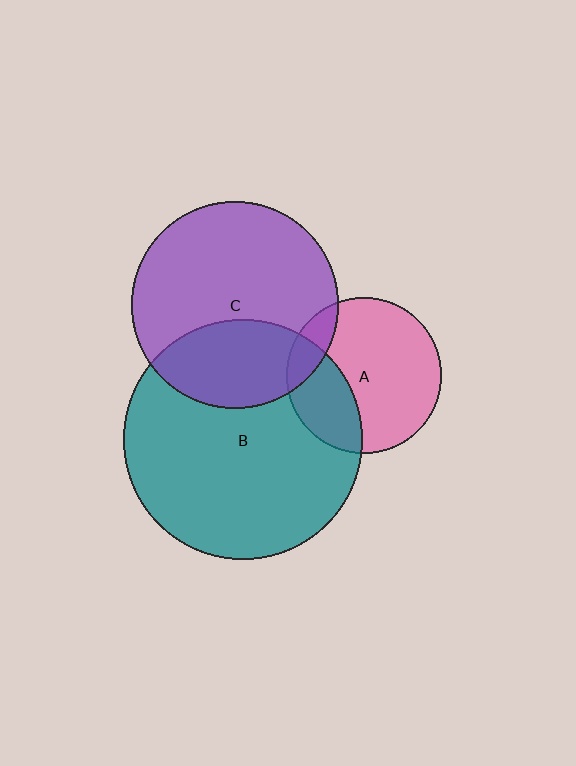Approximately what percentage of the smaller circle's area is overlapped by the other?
Approximately 30%.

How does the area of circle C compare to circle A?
Approximately 1.8 times.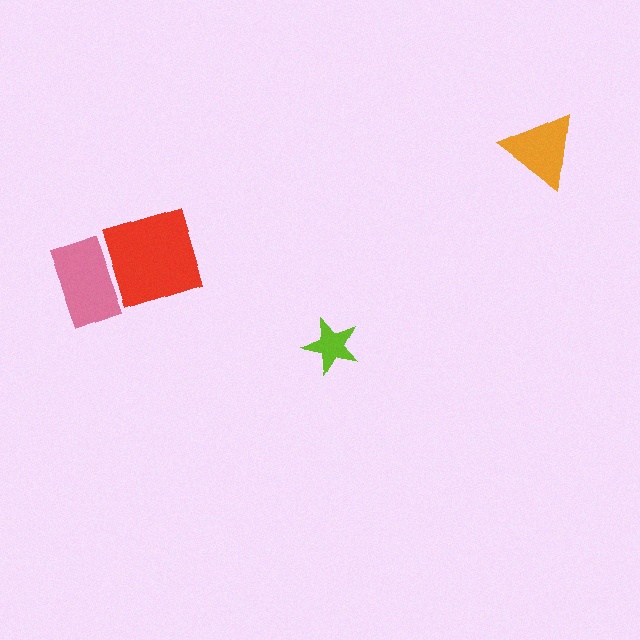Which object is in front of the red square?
The pink rectangle is in front of the red square.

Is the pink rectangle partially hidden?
No, no other shape covers it.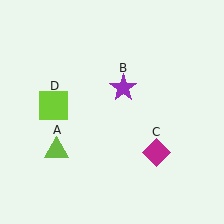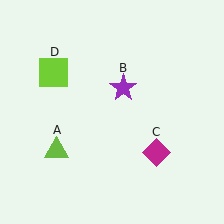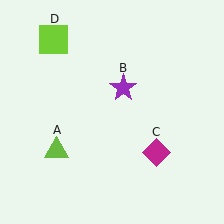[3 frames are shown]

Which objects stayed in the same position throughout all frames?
Lime triangle (object A) and purple star (object B) and magenta diamond (object C) remained stationary.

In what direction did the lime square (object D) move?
The lime square (object D) moved up.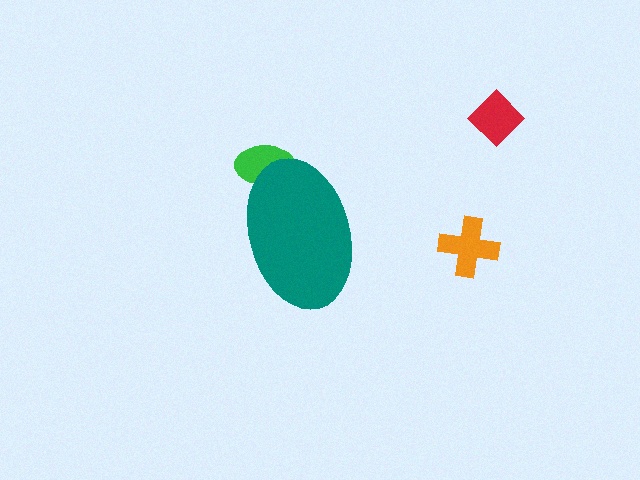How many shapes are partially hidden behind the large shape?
1 shape is partially hidden.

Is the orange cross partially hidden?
No, the orange cross is fully visible.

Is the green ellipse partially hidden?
Yes, the green ellipse is partially hidden behind the teal ellipse.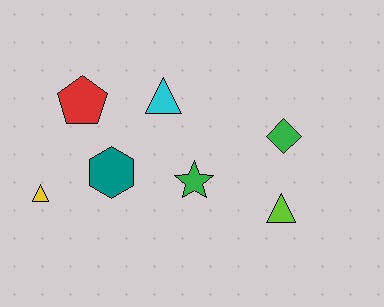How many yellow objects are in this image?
There is 1 yellow object.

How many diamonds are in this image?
There is 1 diamond.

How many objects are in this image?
There are 7 objects.